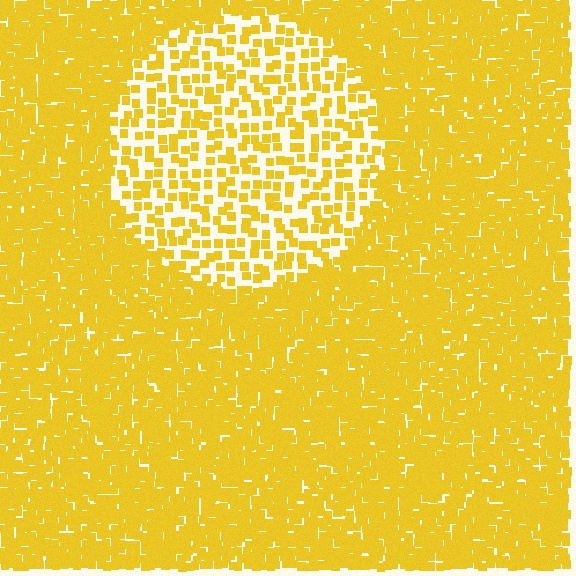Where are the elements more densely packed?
The elements are more densely packed outside the circle boundary.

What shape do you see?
I see a circle.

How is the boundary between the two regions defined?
The boundary is defined by a change in element density (approximately 2.6x ratio). All elements are the same color, size, and shape.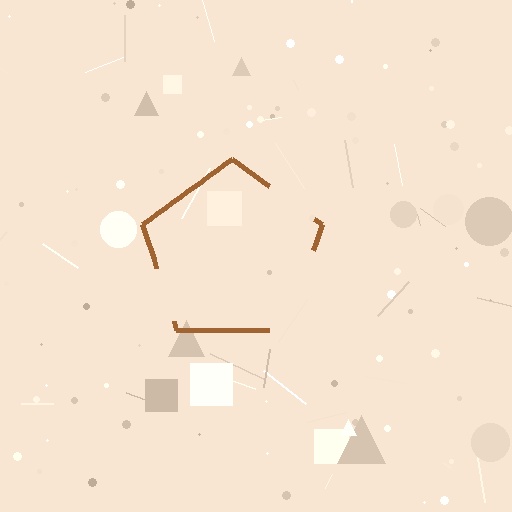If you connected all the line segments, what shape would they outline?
They would outline a pentagon.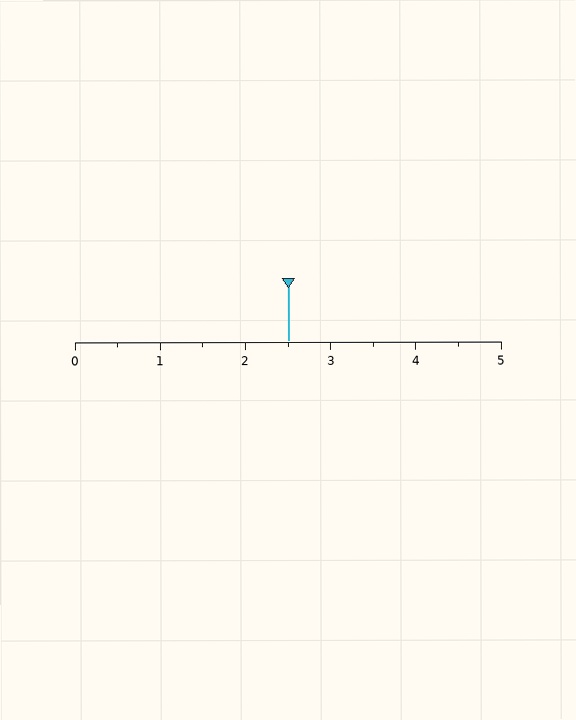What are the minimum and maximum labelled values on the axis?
The axis runs from 0 to 5.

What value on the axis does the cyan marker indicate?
The marker indicates approximately 2.5.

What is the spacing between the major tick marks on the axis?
The major ticks are spaced 1 apart.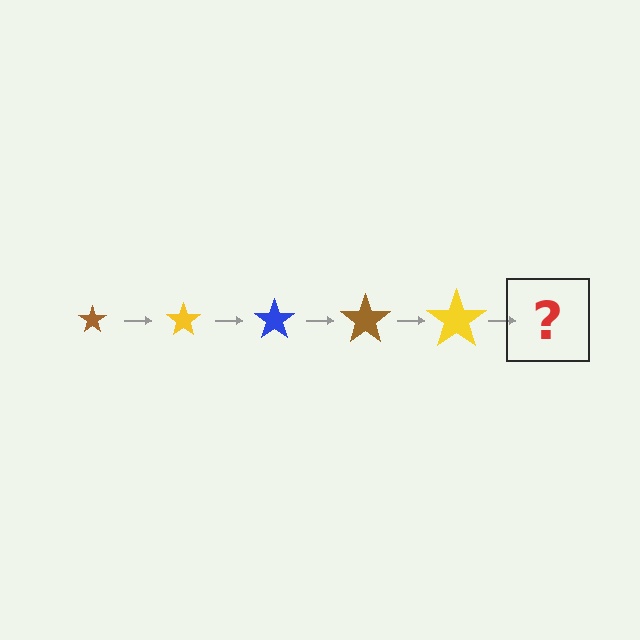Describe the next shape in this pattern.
It should be a blue star, larger than the previous one.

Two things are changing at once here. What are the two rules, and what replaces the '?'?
The two rules are that the star grows larger each step and the color cycles through brown, yellow, and blue. The '?' should be a blue star, larger than the previous one.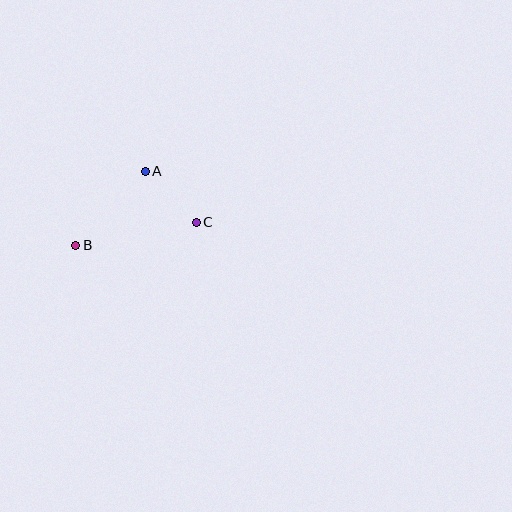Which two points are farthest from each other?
Points B and C are farthest from each other.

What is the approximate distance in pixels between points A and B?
The distance between A and B is approximately 101 pixels.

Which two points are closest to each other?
Points A and C are closest to each other.